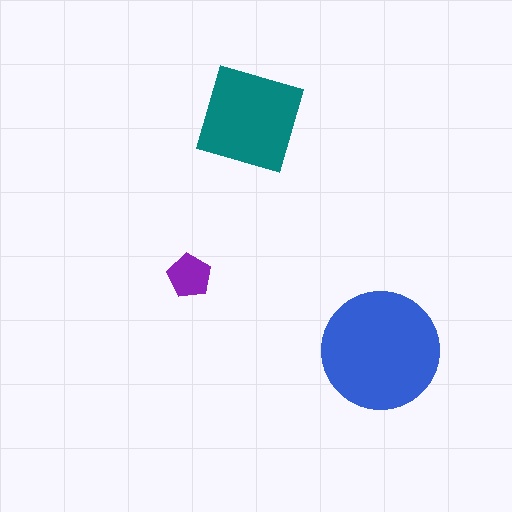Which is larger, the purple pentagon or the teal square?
The teal square.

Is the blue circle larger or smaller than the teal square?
Larger.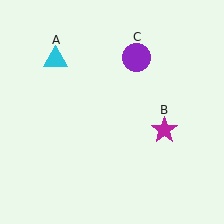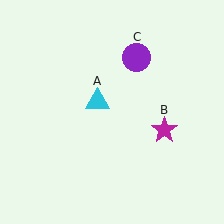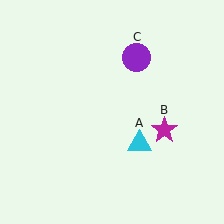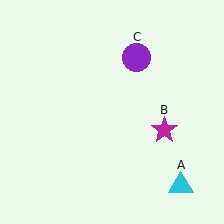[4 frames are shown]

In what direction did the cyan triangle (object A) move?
The cyan triangle (object A) moved down and to the right.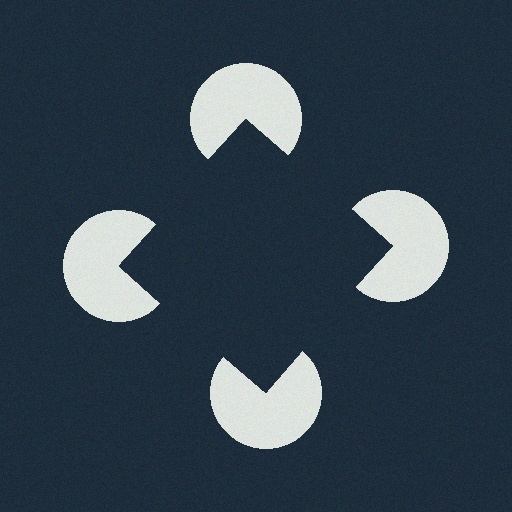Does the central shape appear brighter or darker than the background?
It typically appears slightly darker than the background, even though no actual brightness change is drawn.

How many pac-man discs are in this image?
There are 4 — one at each vertex of the illusory square.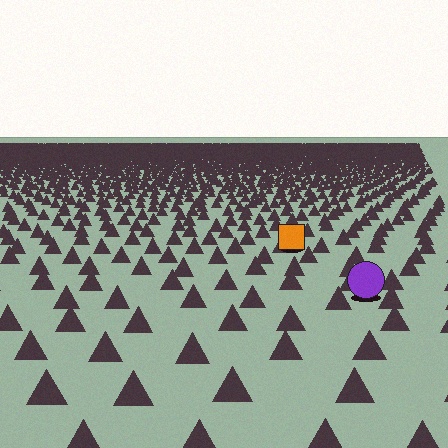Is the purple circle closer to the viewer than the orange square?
Yes. The purple circle is closer — you can tell from the texture gradient: the ground texture is coarser near it.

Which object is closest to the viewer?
The purple circle is closest. The texture marks near it are larger and more spread out.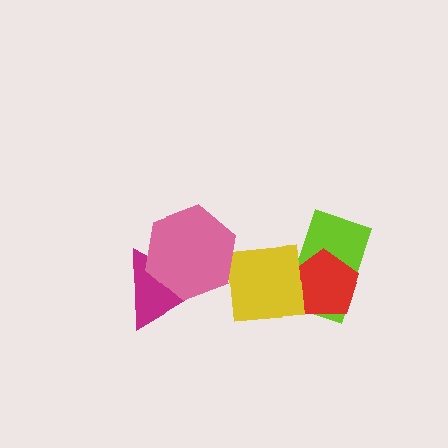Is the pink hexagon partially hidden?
No, no other shape covers it.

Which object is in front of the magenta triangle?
The pink hexagon is in front of the magenta triangle.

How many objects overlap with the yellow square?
3 objects overlap with the yellow square.